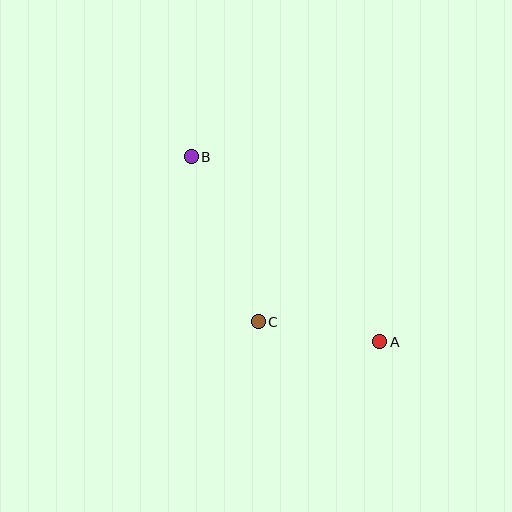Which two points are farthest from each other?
Points A and B are farthest from each other.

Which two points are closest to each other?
Points A and C are closest to each other.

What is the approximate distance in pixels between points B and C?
The distance between B and C is approximately 178 pixels.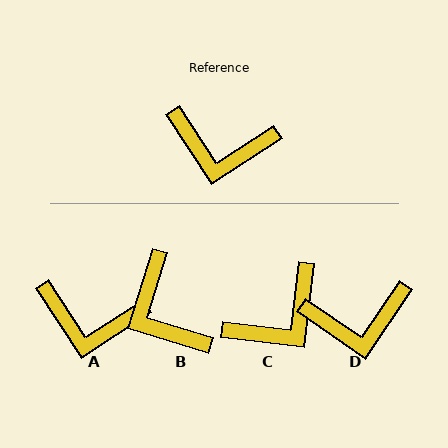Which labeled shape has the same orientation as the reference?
A.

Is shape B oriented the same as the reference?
No, it is off by about 50 degrees.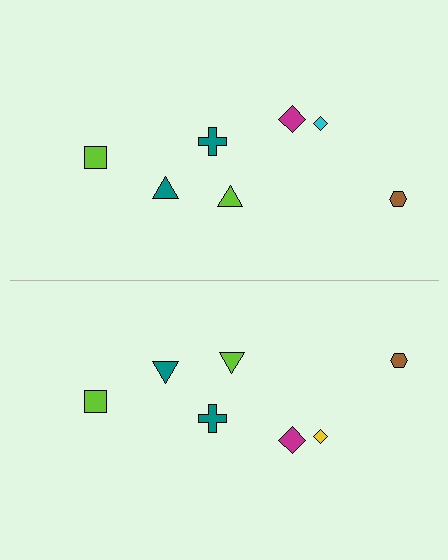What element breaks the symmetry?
The yellow diamond on the bottom side breaks the symmetry — its mirror counterpart is cyan.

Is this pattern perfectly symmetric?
No, the pattern is not perfectly symmetric. The yellow diamond on the bottom side breaks the symmetry — its mirror counterpart is cyan.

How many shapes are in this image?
There are 14 shapes in this image.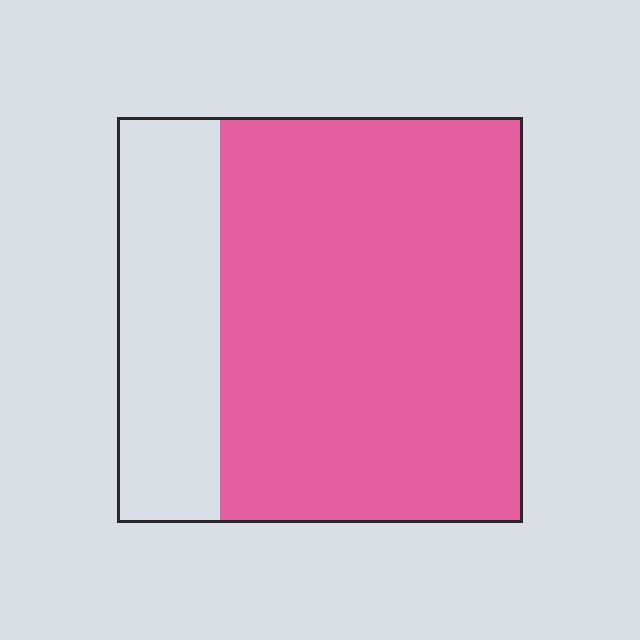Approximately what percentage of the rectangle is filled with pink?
Approximately 75%.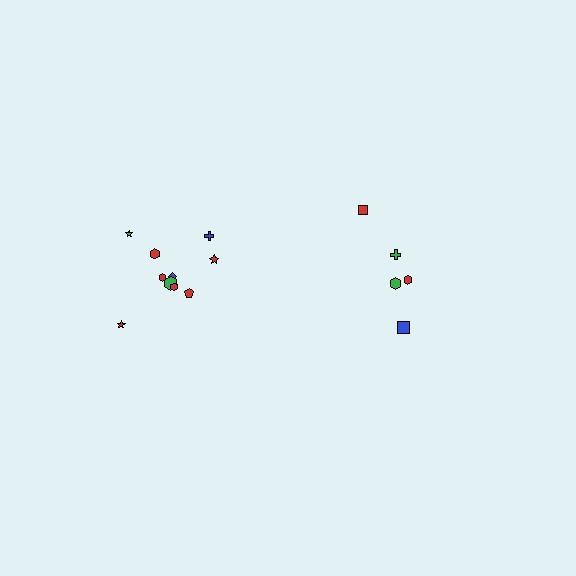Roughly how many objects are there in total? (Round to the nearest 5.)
Roughly 15 objects in total.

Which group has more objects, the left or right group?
The left group.